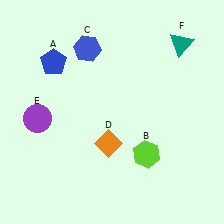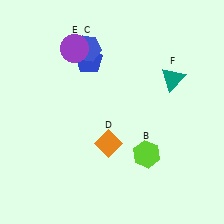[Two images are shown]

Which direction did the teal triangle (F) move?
The teal triangle (F) moved down.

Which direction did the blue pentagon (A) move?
The blue pentagon (A) moved right.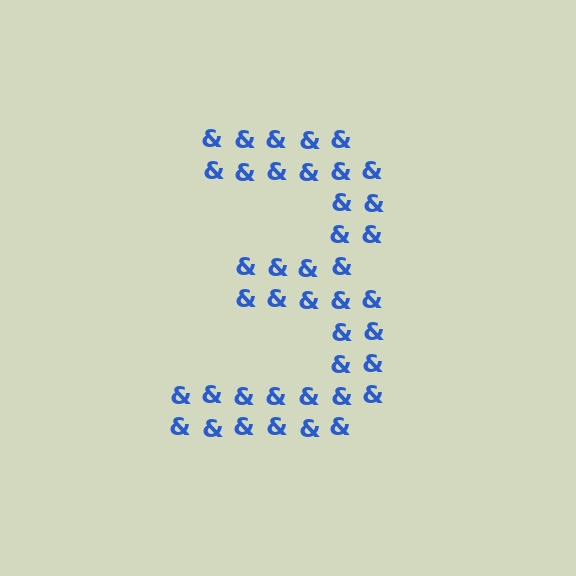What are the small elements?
The small elements are ampersands.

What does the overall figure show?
The overall figure shows the digit 3.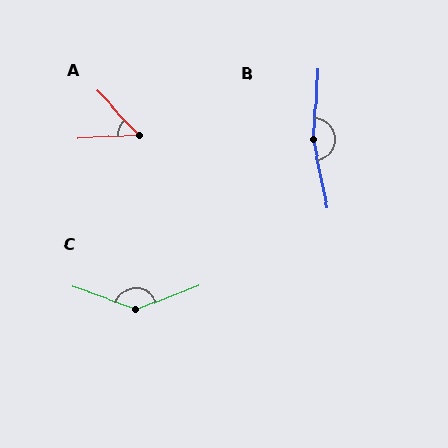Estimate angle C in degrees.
Approximately 139 degrees.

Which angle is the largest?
B, at approximately 164 degrees.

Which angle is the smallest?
A, at approximately 50 degrees.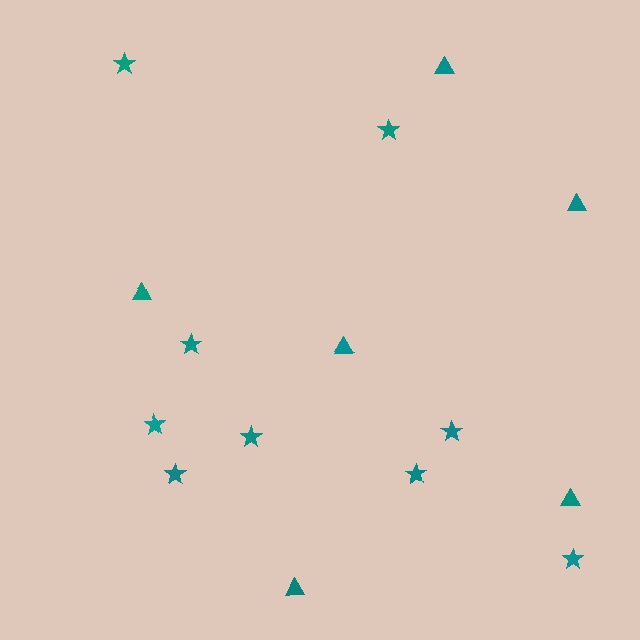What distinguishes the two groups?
There are 2 groups: one group of stars (9) and one group of triangles (6).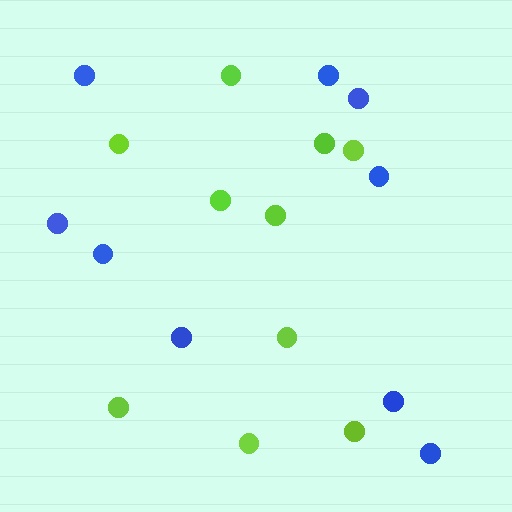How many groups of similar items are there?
There are 2 groups: one group of blue circles (9) and one group of lime circles (10).